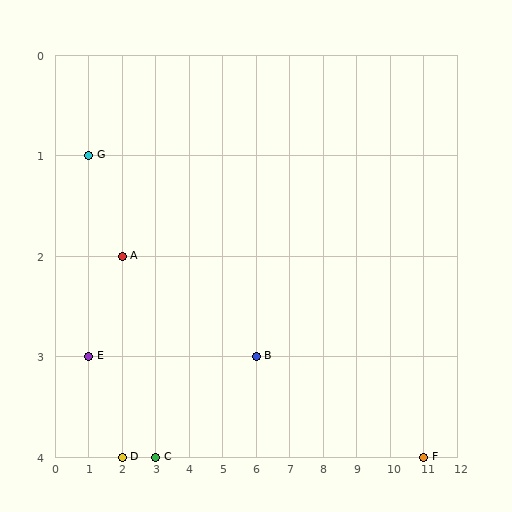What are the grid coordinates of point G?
Point G is at grid coordinates (1, 1).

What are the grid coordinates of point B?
Point B is at grid coordinates (6, 3).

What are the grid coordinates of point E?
Point E is at grid coordinates (1, 3).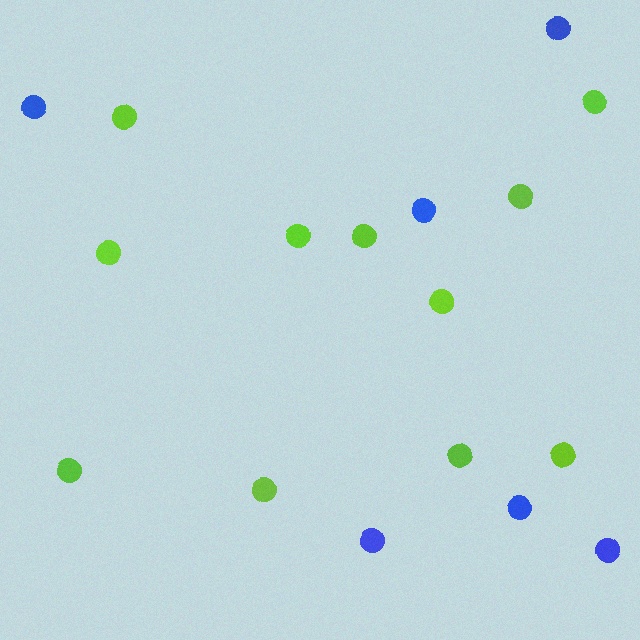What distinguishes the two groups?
There are 2 groups: one group of lime circles (11) and one group of blue circles (6).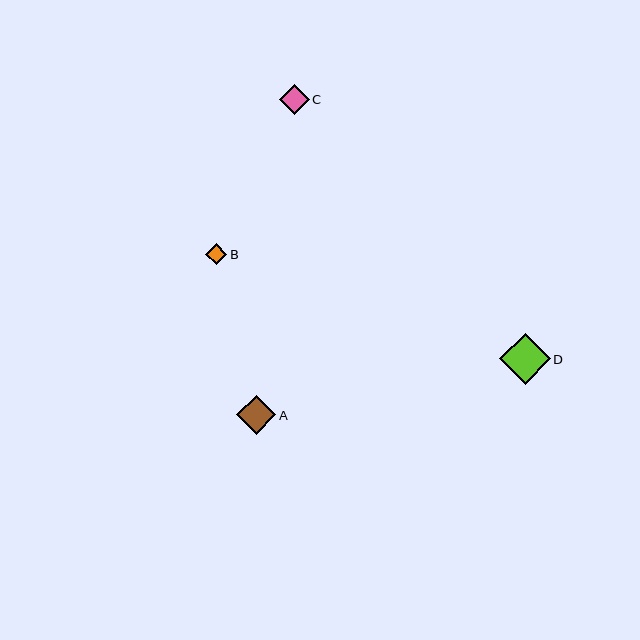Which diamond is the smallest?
Diamond B is the smallest with a size of approximately 21 pixels.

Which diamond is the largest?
Diamond D is the largest with a size of approximately 51 pixels.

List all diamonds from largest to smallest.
From largest to smallest: D, A, C, B.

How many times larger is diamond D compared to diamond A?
Diamond D is approximately 1.3 times the size of diamond A.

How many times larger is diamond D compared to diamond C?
Diamond D is approximately 1.7 times the size of diamond C.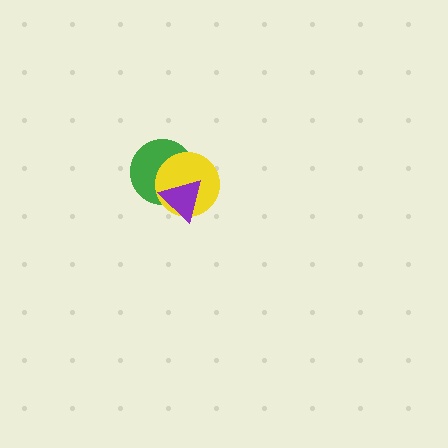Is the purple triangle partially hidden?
No, no other shape covers it.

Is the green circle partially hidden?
Yes, it is partially covered by another shape.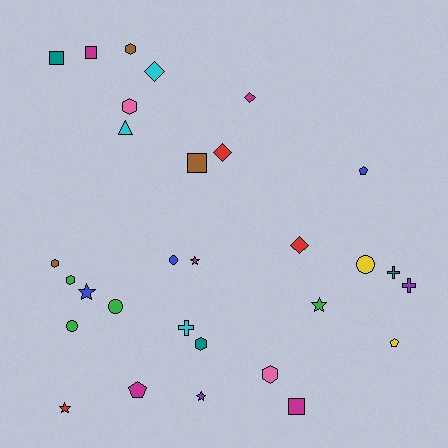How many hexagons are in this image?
There are 6 hexagons.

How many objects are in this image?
There are 30 objects.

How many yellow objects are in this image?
There are 2 yellow objects.